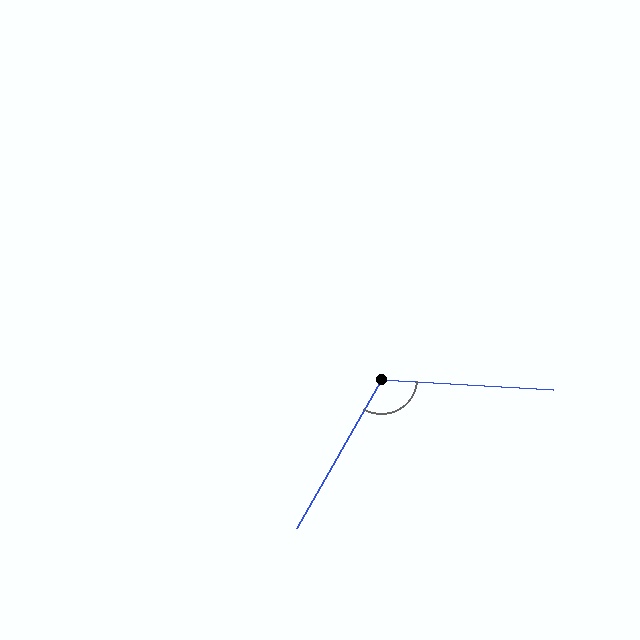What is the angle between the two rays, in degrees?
Approximately 116 degrees.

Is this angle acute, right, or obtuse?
It is obtuse.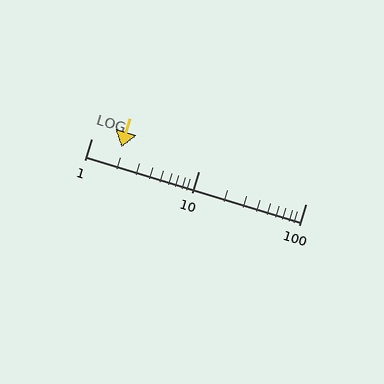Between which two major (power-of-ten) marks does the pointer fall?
The pointer is between 1 and 10.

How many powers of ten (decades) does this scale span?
The scale spans 2 decades, from 1 to 100.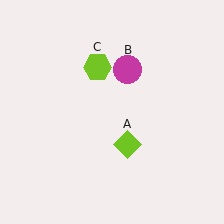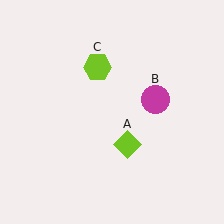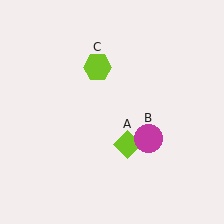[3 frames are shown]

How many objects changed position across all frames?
1 object changed position: magenta circle (object B).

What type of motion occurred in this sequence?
The magenta circle (object B) rotated clockwise around the center of the scene.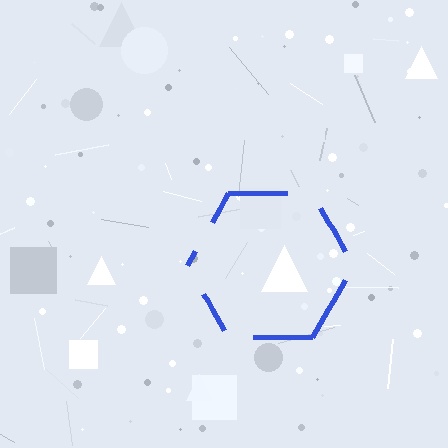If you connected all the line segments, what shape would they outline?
They would outline a hexagon.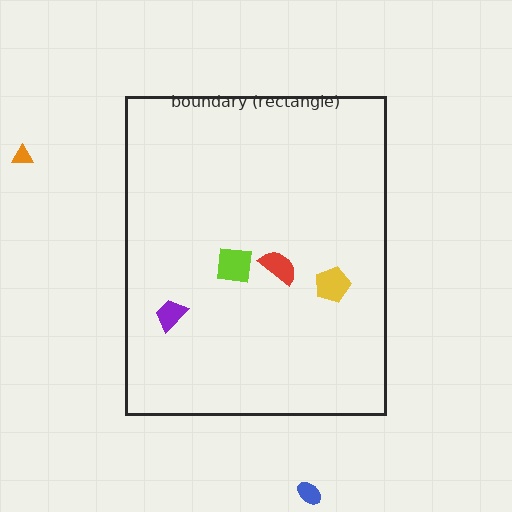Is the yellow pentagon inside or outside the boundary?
Inside.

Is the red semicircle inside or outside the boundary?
Inside.